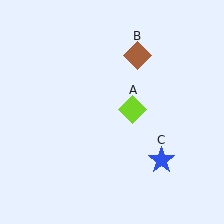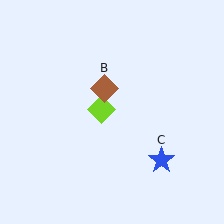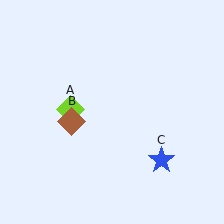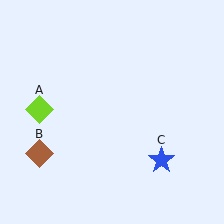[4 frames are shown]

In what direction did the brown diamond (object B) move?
The brown diamond (object B) moved down and to the left.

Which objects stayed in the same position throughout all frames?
Blue star (object C) remained stationary.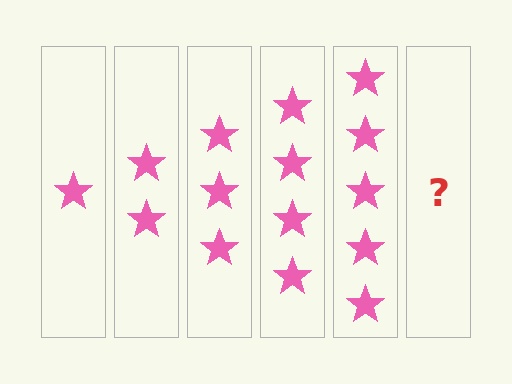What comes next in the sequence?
The next element should be 6 stars.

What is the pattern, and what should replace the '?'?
The pattern is that each step adds one more star. The '?' should be 6 stars.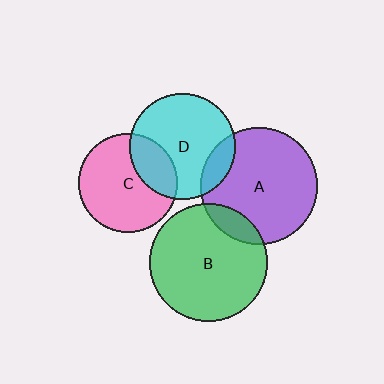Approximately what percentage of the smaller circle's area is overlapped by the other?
Approximately 10%.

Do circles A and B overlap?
Yes.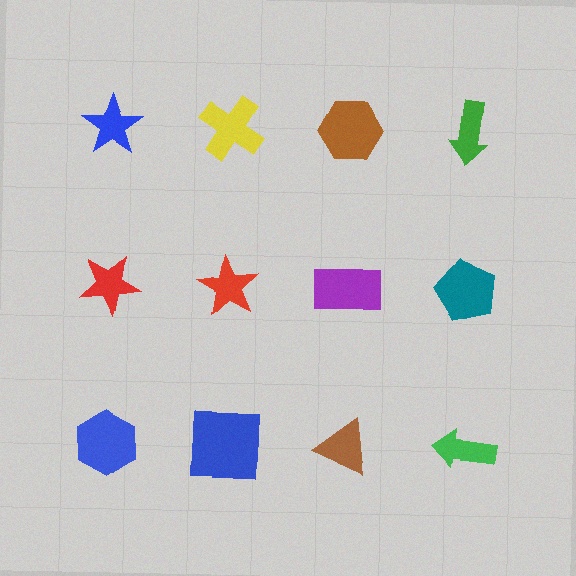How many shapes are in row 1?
4 shapes.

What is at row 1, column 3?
A brown hexagon.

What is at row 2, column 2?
A red star.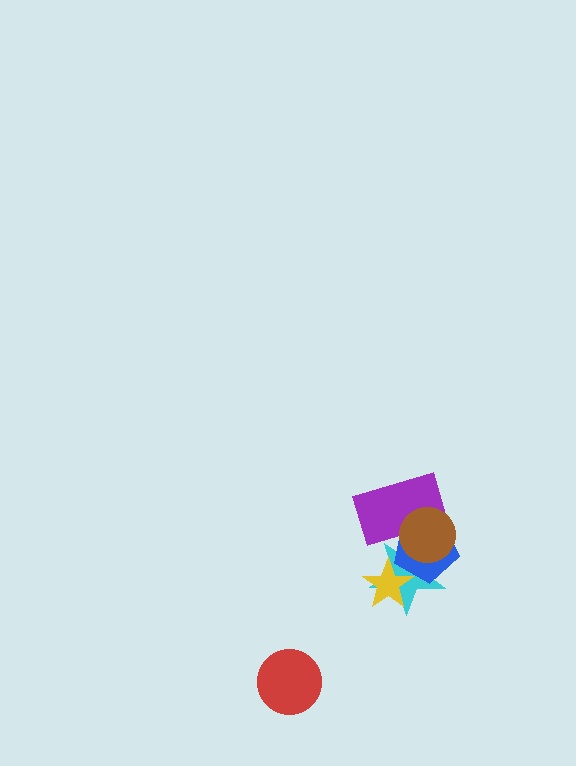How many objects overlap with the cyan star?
4 objects overlap with the cyan star.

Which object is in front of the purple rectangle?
The brown circle is in front of the purple rectangle.